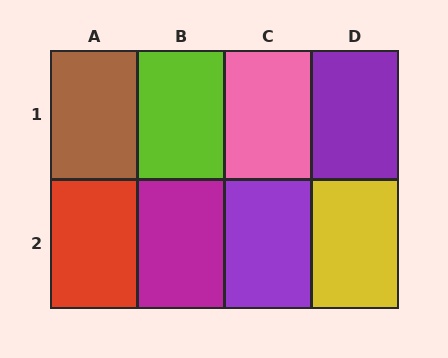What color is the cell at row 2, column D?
Yellow.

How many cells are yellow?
1 cell is yellow.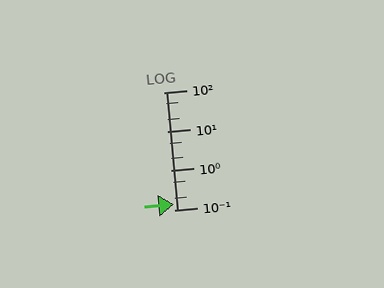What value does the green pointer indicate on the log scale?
The pointer indicates approximately 0.14.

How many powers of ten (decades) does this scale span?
The scale spans 3 decades, from 0.1 to 100.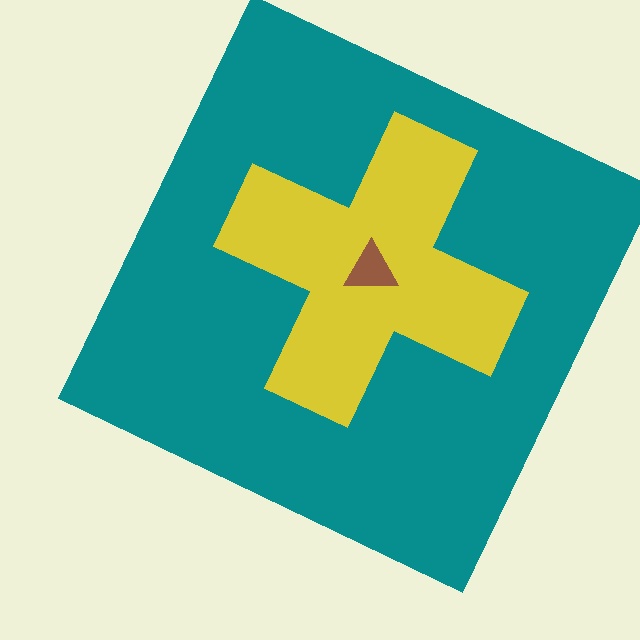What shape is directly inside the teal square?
The yellow cross.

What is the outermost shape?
The teal square.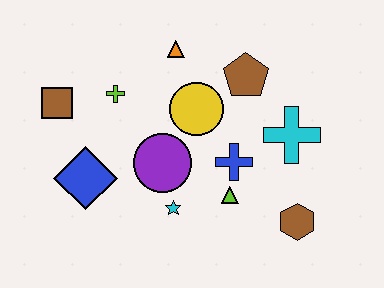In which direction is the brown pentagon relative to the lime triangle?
The brown pentagon is above the lime triangle.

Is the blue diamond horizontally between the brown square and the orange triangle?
Yes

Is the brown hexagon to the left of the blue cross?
No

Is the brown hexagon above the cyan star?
No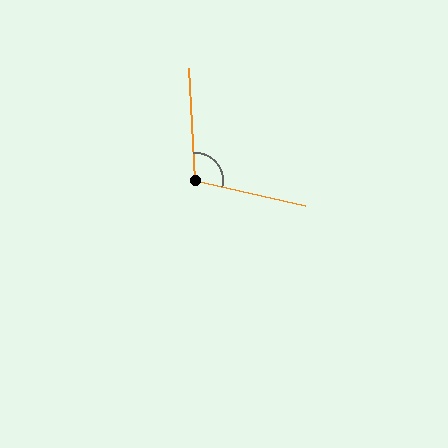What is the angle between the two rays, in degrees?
Approximately 106 degrees.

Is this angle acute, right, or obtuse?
It is obtuse.